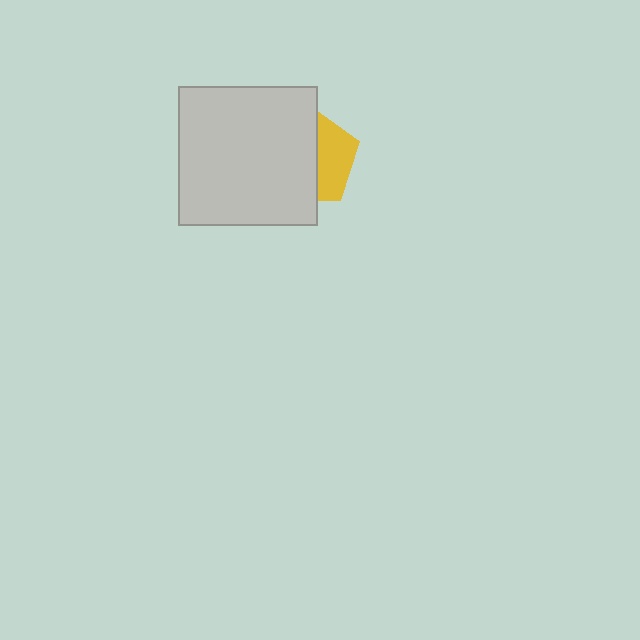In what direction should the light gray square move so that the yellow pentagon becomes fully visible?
The light gray square should move left. That is the shortest direction to clear the overlap and leave the yellow pentagon fully visible.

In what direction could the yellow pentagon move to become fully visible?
The yellow pentagon could move right. That would shift it out from behind the light gray square entirely.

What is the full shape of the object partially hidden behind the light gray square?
The partially hidden object is a yellow pentagon.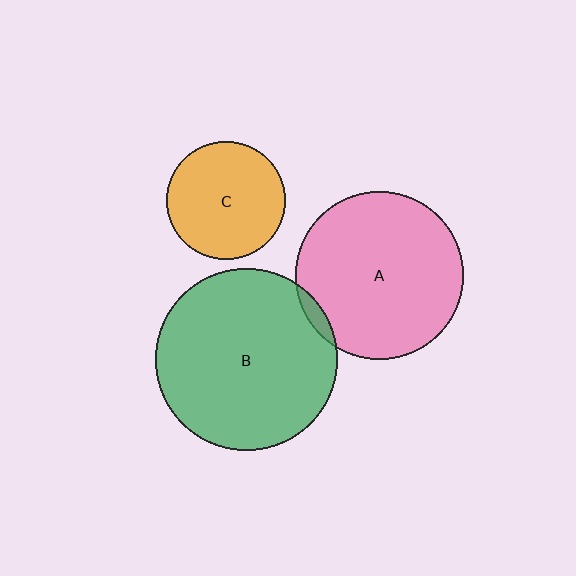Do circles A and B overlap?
Yes.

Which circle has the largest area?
Circle B (green).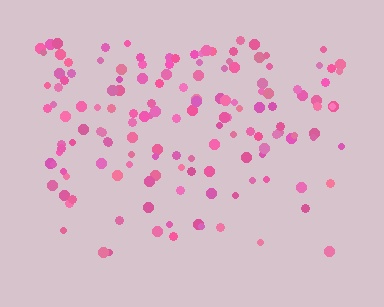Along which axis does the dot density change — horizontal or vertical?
Vertical.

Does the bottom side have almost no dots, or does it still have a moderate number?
Still a moderate number, just noticeably fewer than the top.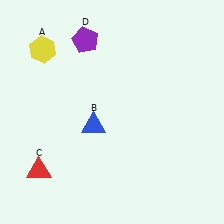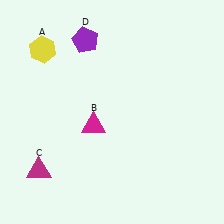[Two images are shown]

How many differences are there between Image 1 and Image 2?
There are 2 differences between the two images.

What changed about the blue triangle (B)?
In Image 1, B is blue. In Image 2, it changed to magenta.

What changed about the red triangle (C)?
In Image 1, C is red. In Image 2, it changed to magenta.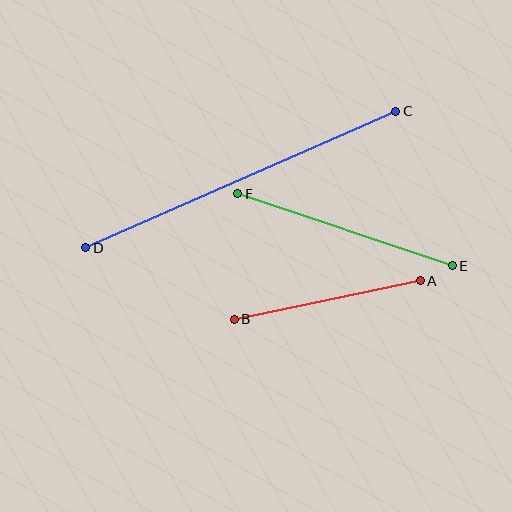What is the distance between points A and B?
The distance is approximately 190 pixels.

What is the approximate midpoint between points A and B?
The midpoint is at approximately (327, 300) pixels.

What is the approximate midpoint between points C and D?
The midpoint is at approximately (241, 180) pixels.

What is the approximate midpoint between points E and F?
The midpoint is at approximately (345, 230) pixels.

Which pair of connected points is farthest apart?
Points C and D are farthest apart.